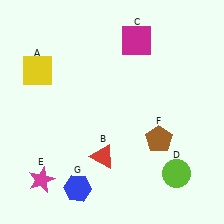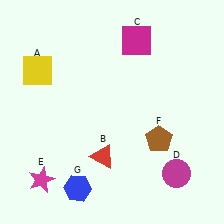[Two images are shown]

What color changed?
The circle (D) changed from lime in Image 1 to magenta in Image 2.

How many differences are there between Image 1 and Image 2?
There is 1 difference between the two images.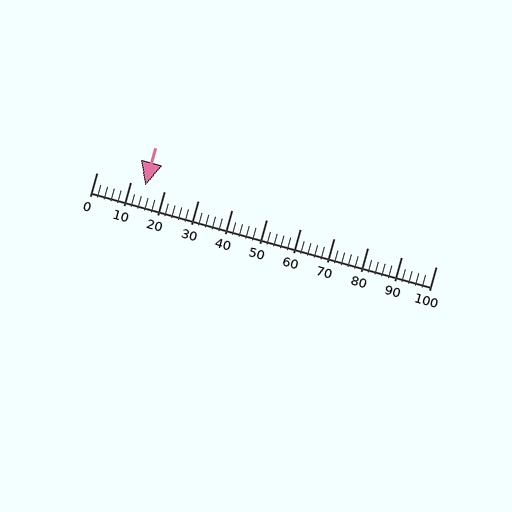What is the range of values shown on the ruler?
The ruler shows values from 0 to 100.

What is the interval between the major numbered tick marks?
The major tick marks are spaced 10 units apart.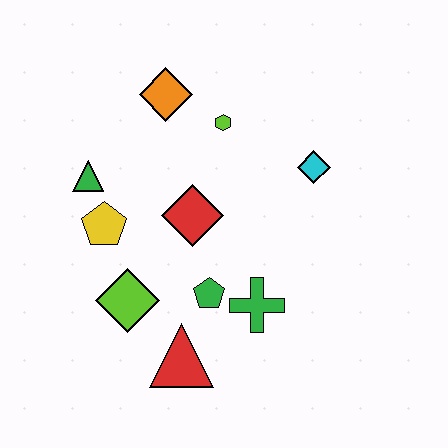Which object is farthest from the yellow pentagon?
The cyan diamond is farthest from the yellow pentagon.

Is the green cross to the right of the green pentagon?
Yes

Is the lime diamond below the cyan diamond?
Yes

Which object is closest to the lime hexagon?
The orange diamond is closest to the lime hexagon.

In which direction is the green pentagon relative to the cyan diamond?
The green pentagon is below the cyan diamond.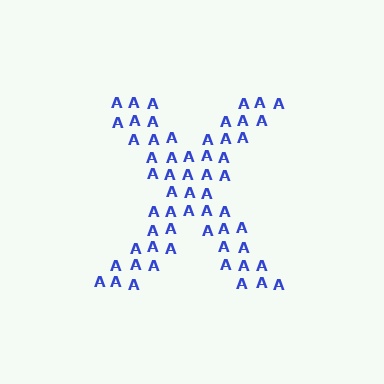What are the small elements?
The small elements are letter A's.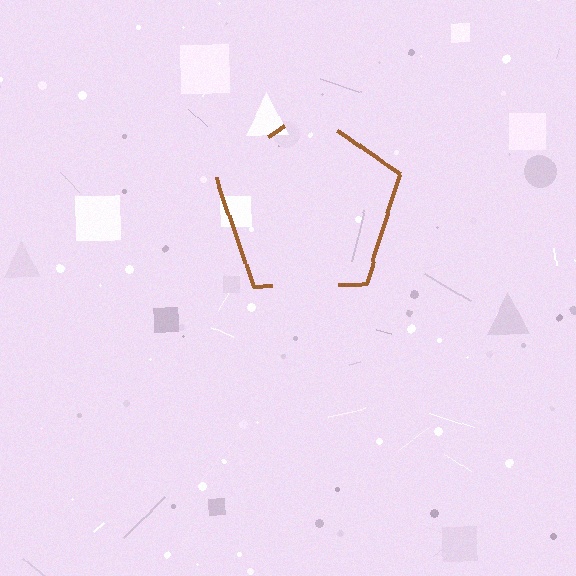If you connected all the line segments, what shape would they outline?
They would outline a pentagon.